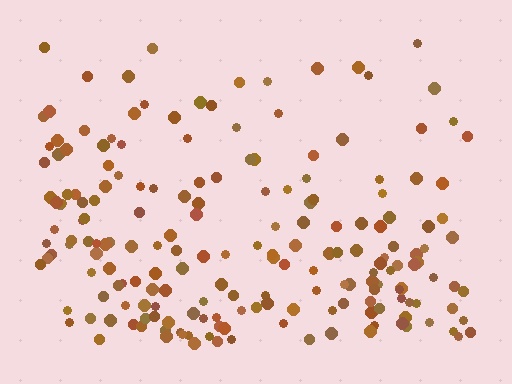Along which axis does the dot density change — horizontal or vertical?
Vertical.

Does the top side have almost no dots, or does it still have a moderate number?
Still a moderate number, just noticeably fewer than the bottom.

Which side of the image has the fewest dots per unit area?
The top.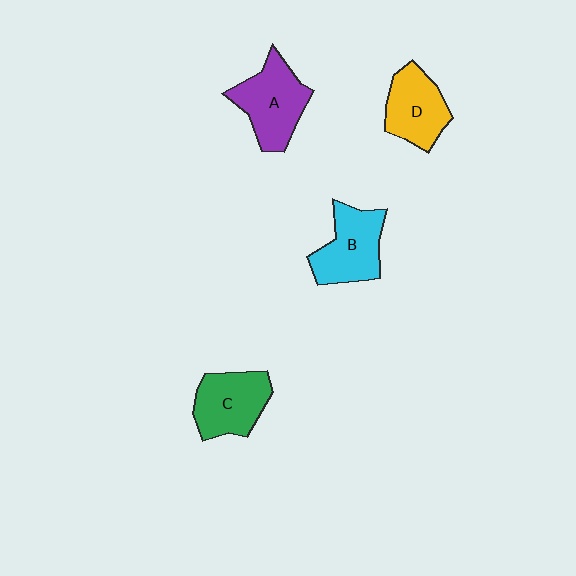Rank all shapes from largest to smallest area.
From largest to smallest: A (purple), B (cyan), C (green), D (yellow).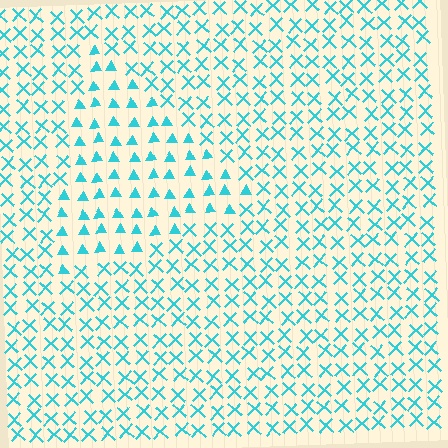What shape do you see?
I see a triangle.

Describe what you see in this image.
The image is filled with small cyan elements arranged in a uniform grid. A triangle-shaped region contains triangles, while the surrounding area contains X marks. The boundary is defined purely by the change in element shape.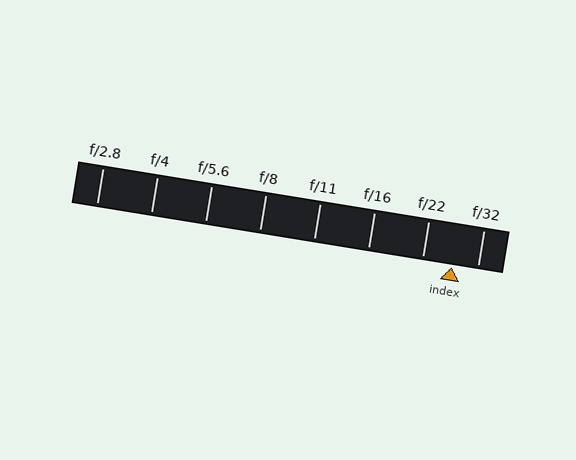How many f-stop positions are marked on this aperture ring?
There are 8 f-stop positions marked.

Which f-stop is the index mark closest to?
The index mark is closest to f/32.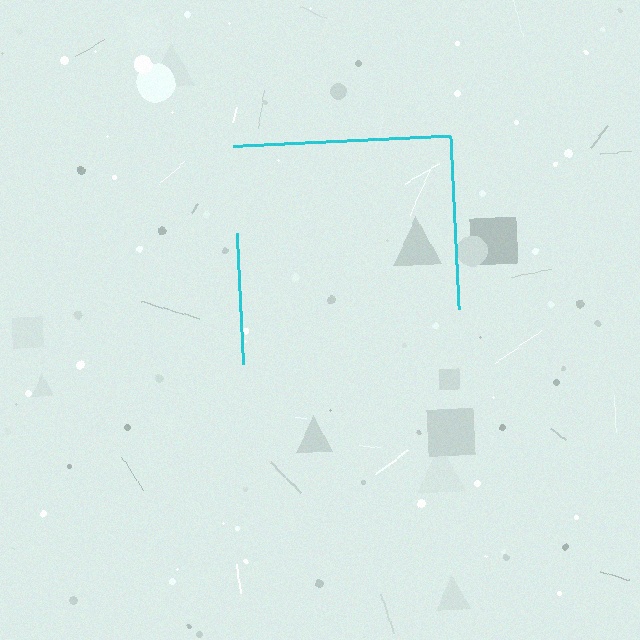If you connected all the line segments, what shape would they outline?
They would outline a square.